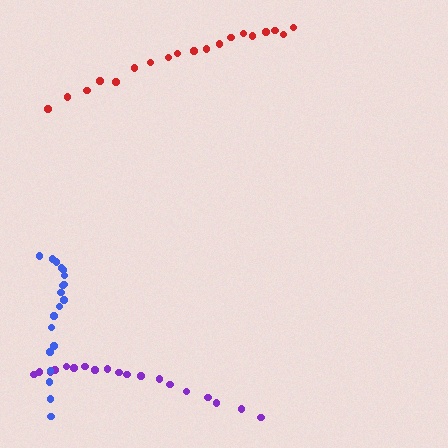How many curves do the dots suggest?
There are 3 distinct paths.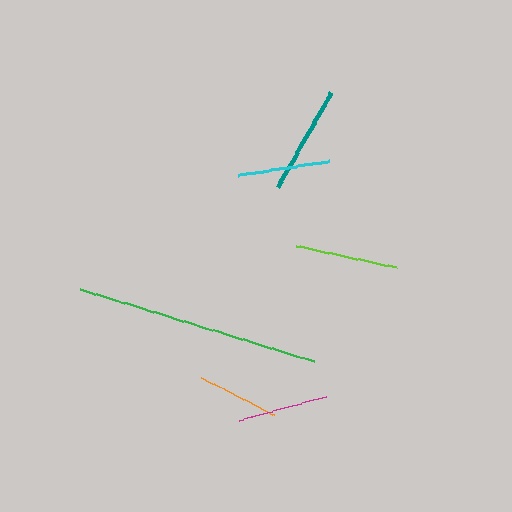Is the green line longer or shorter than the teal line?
The green line is longer than the teal line.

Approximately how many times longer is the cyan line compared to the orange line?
The cyan line is approximately 1.1 times the length of the orange line.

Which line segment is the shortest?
The orange line is the shortest at approximately 82 pixels.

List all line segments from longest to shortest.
From longest to shortest: green, teal, lime, cyan, magenta, orange.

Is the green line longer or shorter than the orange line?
The green line is longer than the orange line.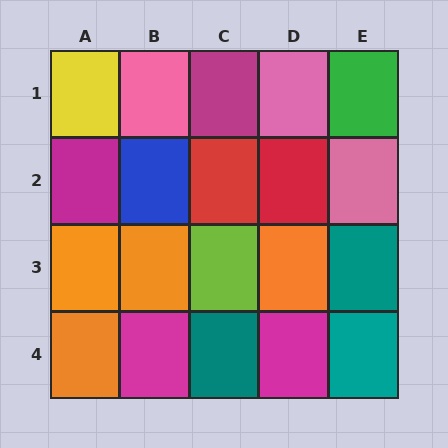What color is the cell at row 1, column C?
Magenta.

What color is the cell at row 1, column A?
Yellow.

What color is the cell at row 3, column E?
Teal.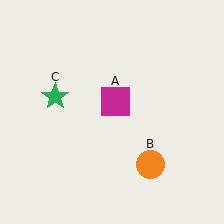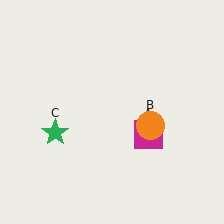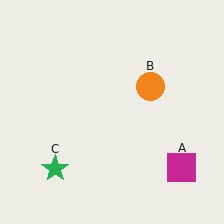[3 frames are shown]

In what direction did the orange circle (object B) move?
The orange circle (object B) moved up.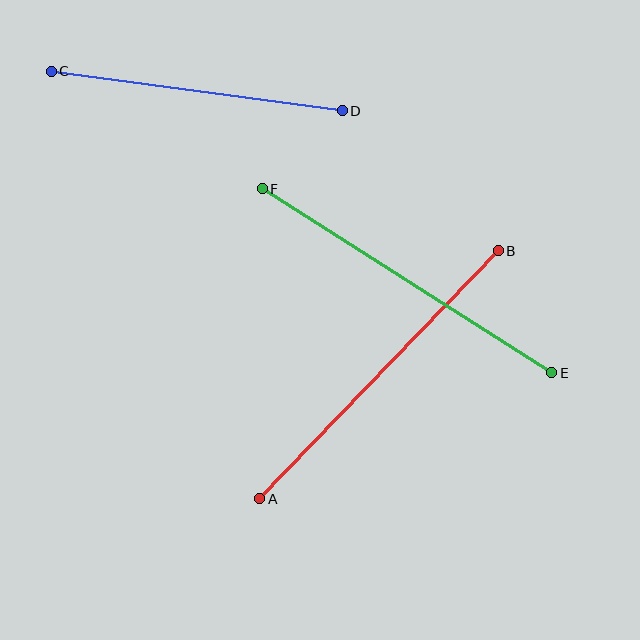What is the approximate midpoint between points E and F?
The midpoint is at approximately (407, 281) pixels.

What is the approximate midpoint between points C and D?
The midpoint is at approximately (197, 91) pixels.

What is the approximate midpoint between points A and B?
The midpoint is at approximately (379, 375) pixels.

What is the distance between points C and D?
The distance is approximately 294 pixels.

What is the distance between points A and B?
The distance is approximately 344 pixels.